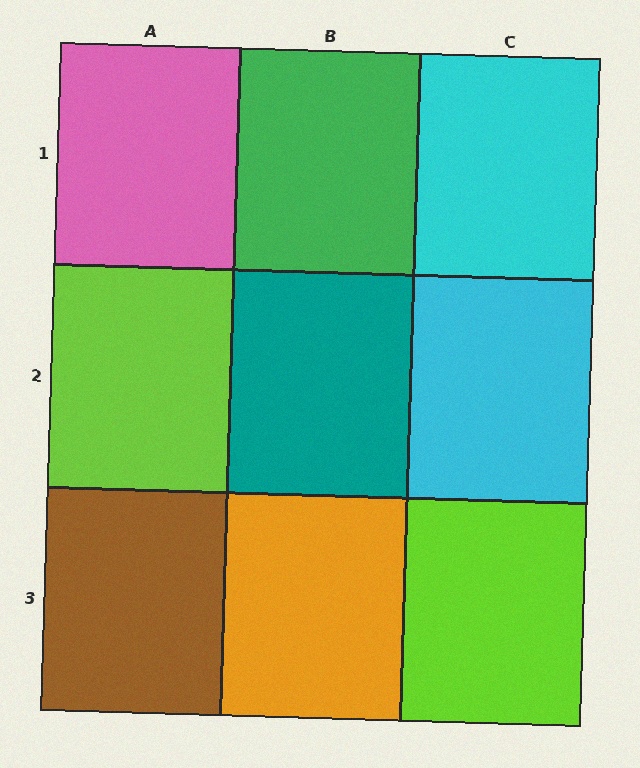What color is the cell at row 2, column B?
Teal.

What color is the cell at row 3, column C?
Lime.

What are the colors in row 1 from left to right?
Pink, green, cyan.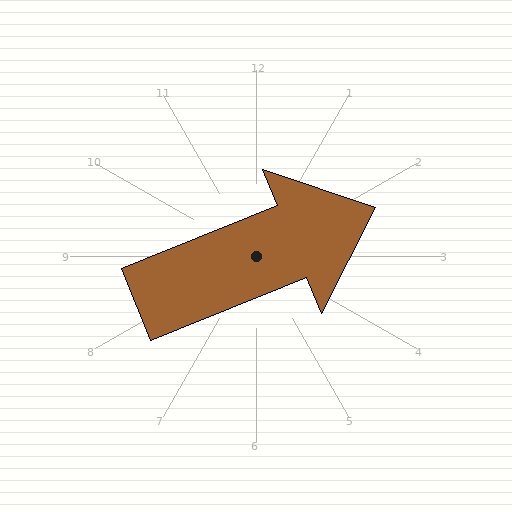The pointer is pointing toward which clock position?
Roughly 2 o'clock.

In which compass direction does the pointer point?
East.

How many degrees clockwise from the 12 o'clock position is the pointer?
Approximately 68 degrees.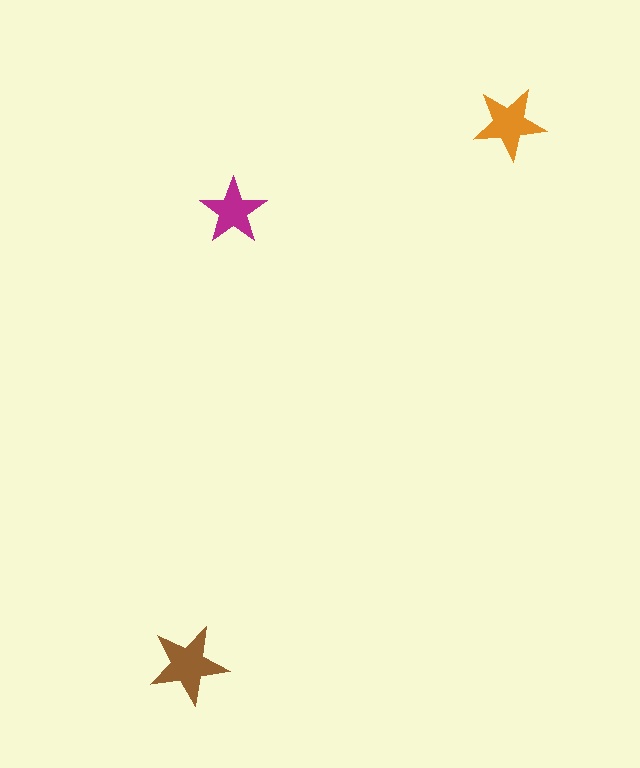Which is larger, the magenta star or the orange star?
The orange one.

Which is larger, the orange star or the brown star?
The brown one.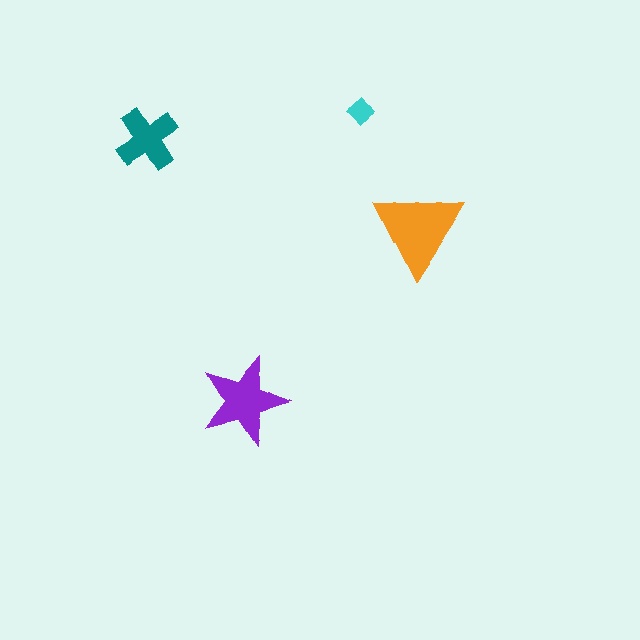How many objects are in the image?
There are 4 objects in the image.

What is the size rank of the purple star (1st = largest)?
2nd.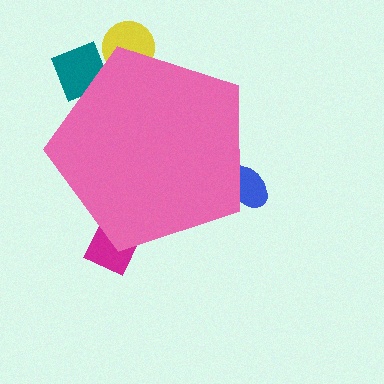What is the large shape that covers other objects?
A pink pentagon.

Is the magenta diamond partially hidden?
Yes, the magenta diamond is partially hidden behind the pink pentagon.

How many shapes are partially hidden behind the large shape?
4 shapes are partially hidden.